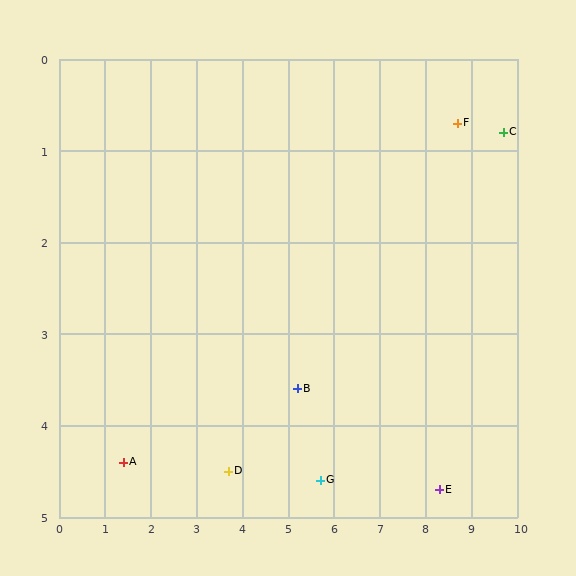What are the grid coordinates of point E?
Point E is at approximately (8.3, 4.7).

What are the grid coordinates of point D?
Point D is at approximately (3.7, 4.5).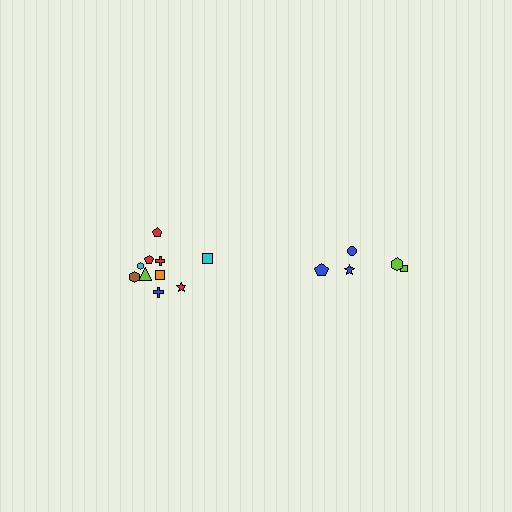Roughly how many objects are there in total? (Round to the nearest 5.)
Roughly 15 objects in total.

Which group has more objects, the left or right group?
The left group.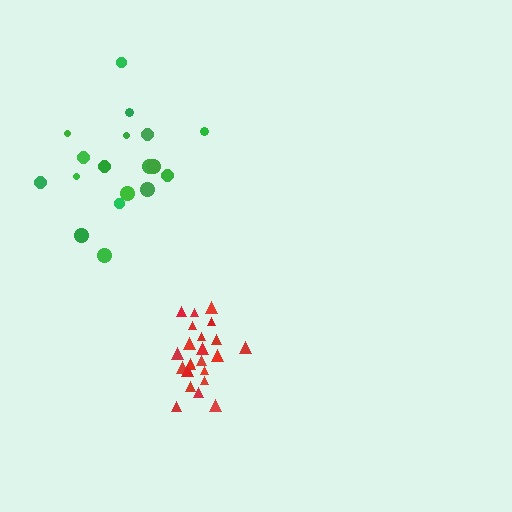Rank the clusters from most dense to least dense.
red, green.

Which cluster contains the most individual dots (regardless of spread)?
Red (23).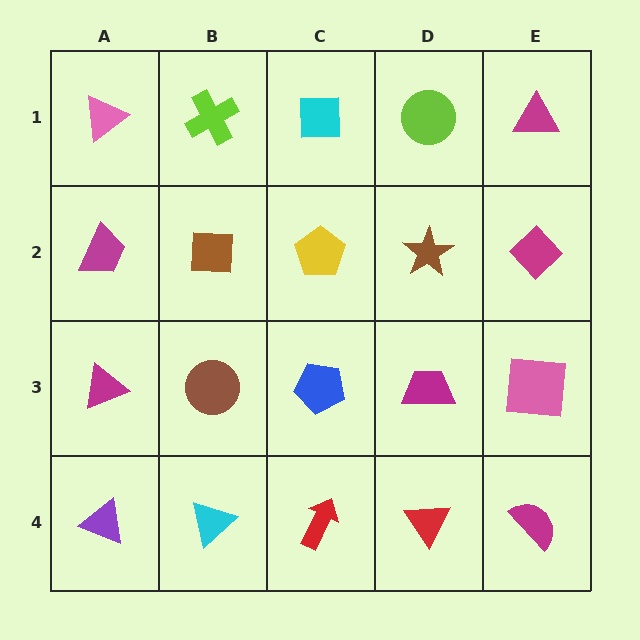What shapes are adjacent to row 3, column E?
A magenta diamond (row 2, column E), a magenta semicircle (row 4, column E), a magenta trapezoid (row 3, column D).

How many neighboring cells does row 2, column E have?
3.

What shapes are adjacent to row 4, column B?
A brown circle (row 3, column B), a purple triangle (row 4, column A), a red arrow (row 4, column C).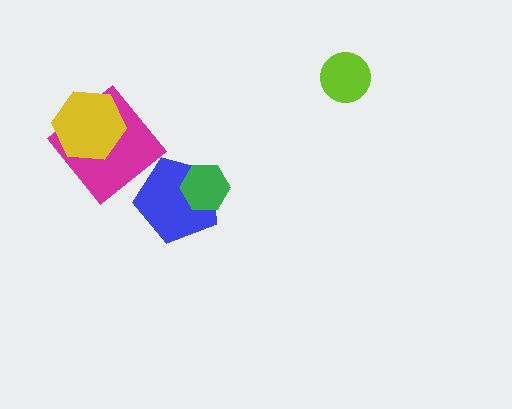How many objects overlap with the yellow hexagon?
1 object overlaps with the yellow hexagon.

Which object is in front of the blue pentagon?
The green hexagon is in front of the blue pentagon.